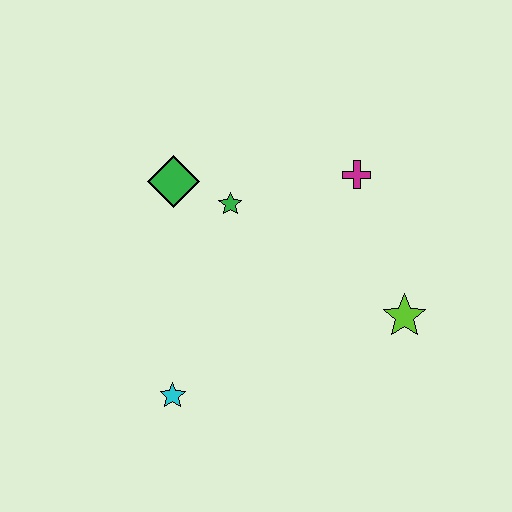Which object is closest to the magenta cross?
The green star is closest to the magenta cross.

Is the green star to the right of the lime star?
No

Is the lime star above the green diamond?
No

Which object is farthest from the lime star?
The green diamond is farthest from the lime star.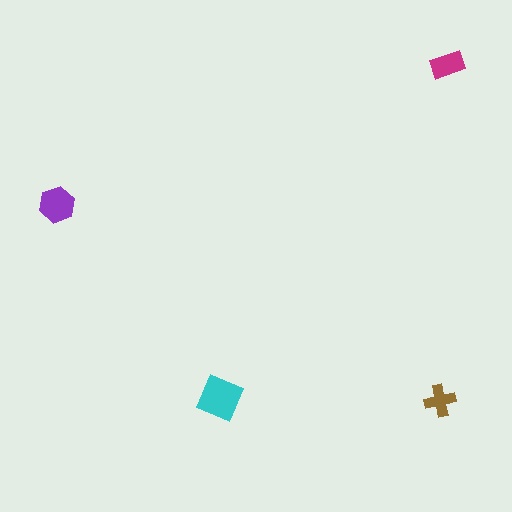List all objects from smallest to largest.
The brown cross, the magenta rectangle, the purple hexagon, the cyan square.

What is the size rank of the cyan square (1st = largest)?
1st.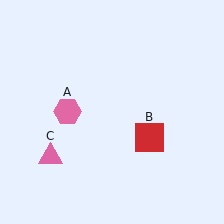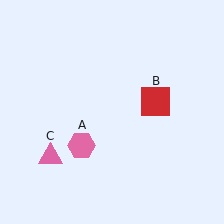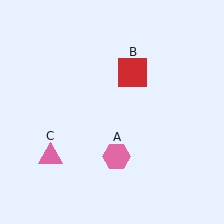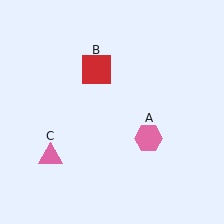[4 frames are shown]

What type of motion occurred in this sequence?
The pink hexagon (object A), red square (object B) rotated counterclockwise around the center of the scene.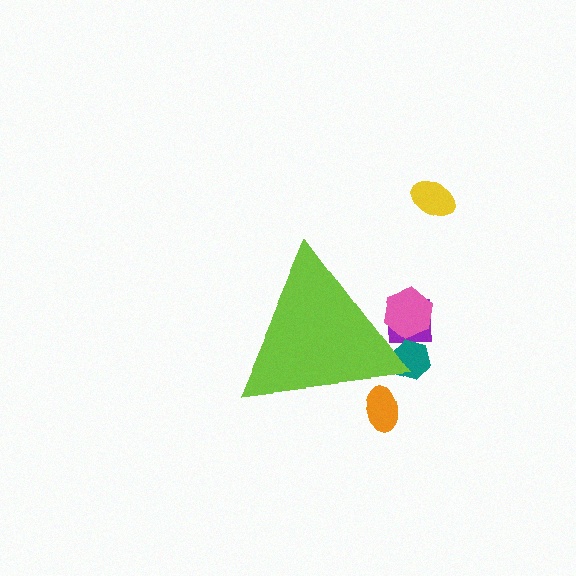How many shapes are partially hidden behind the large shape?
4 shapes are partially hidden.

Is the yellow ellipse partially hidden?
No, the yellow ellipse is fully visible.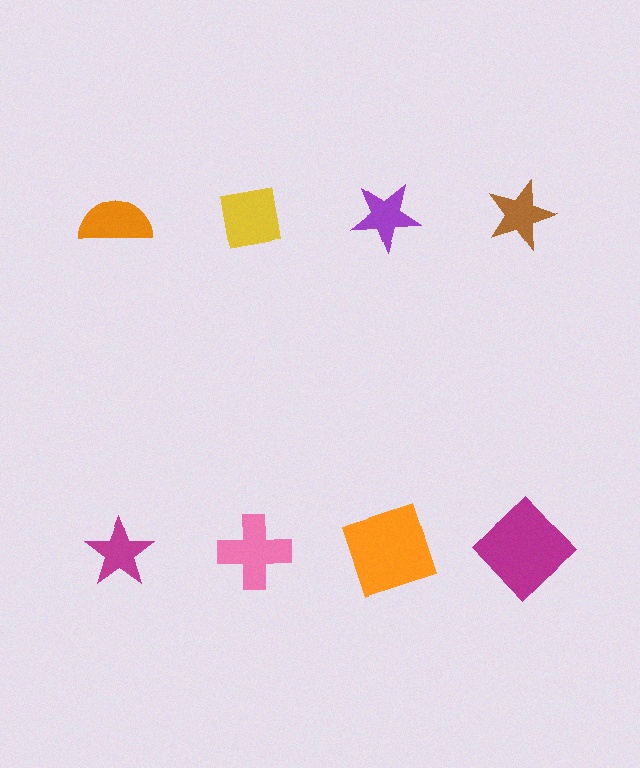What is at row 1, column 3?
A purple star.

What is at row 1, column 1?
An orange semicircle.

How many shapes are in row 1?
4 shapes.